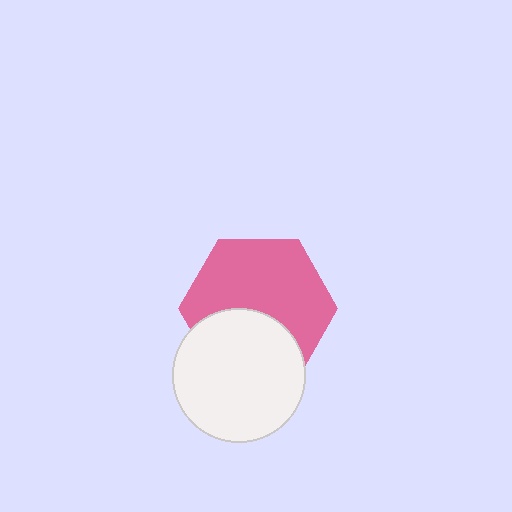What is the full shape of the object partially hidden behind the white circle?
The partially hidden object is a pink hexagon.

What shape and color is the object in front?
The object in front is a white circle.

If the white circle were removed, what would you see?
You would see the complete pink hexagon.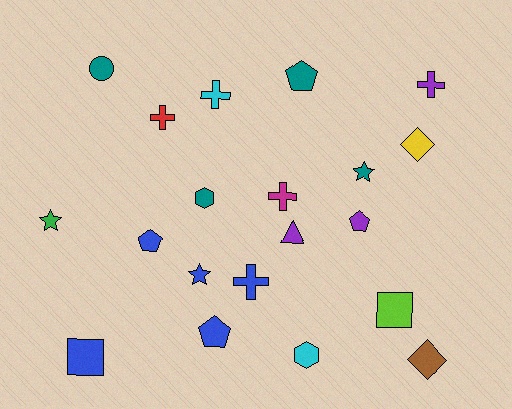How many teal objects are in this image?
There are 4 teal objects.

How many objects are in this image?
There are 20 objects.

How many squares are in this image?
There are 2 squares.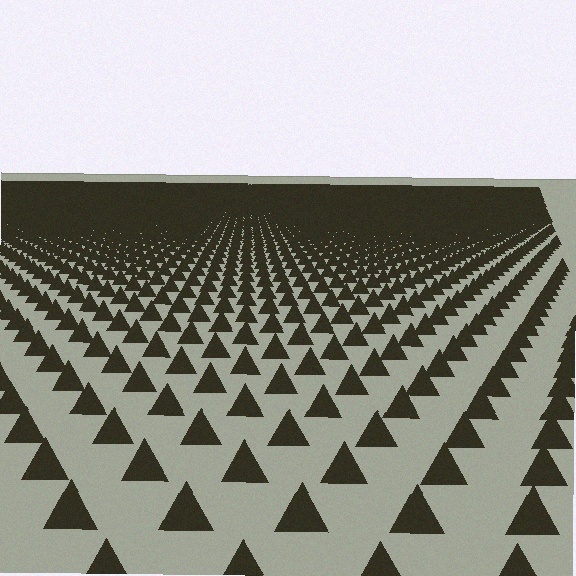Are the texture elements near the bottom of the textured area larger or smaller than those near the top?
Larger. Near the bottom, elements are closer to the viewer and appear at a bigger on-screen size.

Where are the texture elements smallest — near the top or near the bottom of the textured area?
Near the top.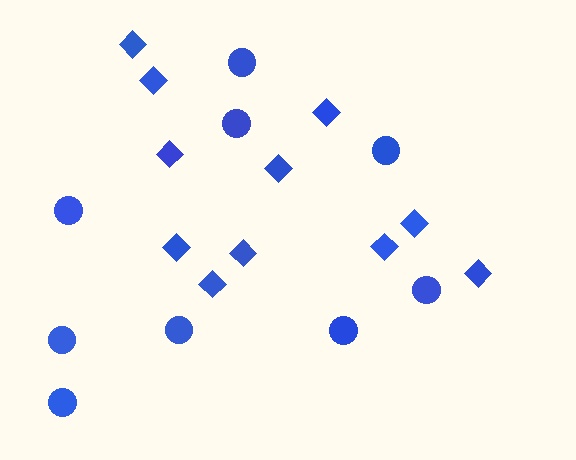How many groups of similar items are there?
There are 2 groups: one group of diamonds (11) and one group of circles (9).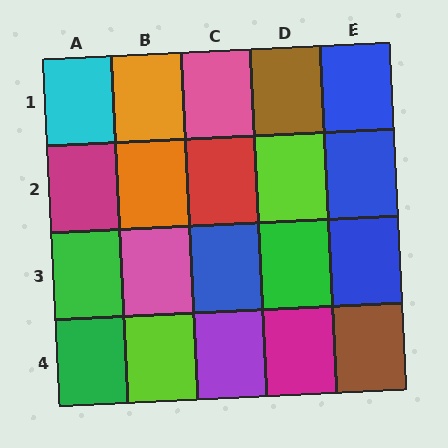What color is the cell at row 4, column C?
Purple.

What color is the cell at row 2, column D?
Lime.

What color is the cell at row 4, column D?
Magenta.